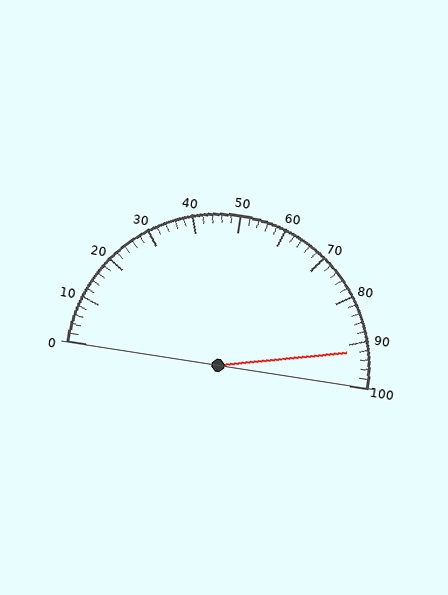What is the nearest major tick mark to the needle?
The nearest major tick mark is 90.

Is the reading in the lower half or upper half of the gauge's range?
The reading is in the upper half of the range (0 to 100).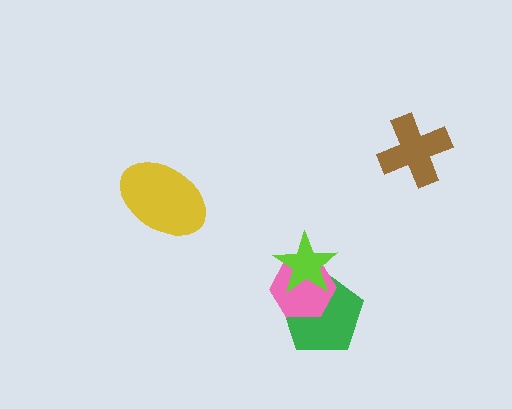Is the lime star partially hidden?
No, no other shape covers it.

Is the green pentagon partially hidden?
Yes, it is partially covered by another shape.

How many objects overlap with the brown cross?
0 objects overlap with the brown cross.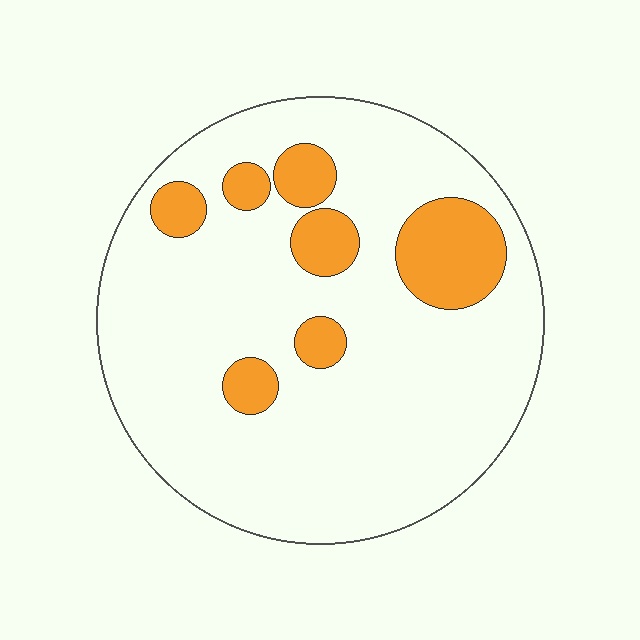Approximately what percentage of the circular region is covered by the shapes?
Approximately 15%.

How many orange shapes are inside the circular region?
7.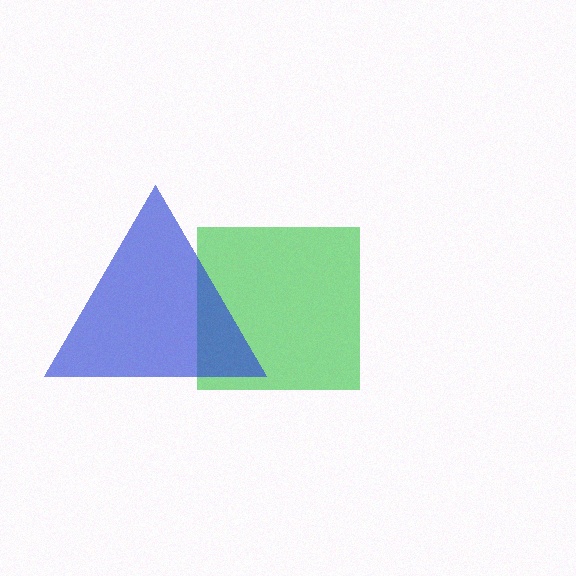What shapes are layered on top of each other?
The layered shapes are: a green square, a blue triangle.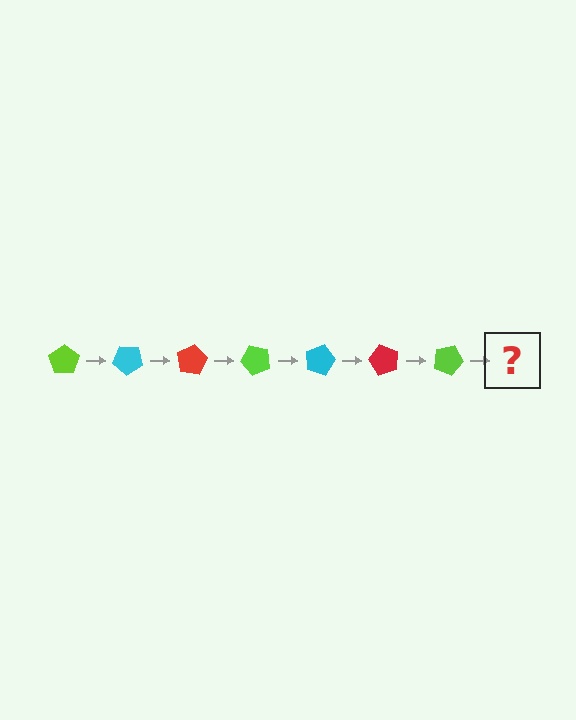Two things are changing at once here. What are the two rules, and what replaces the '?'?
The two rules are that it rotates 40 degrees each step and the color cycles through lime, cyan, and red. The '?' should be a cyan pentagon, rotated 280 degrees from the start.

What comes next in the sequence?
The next element should be a cyan pentagon, rotated 280 degrees from the start.